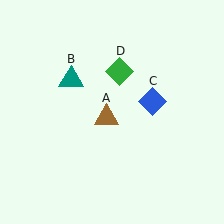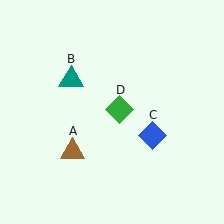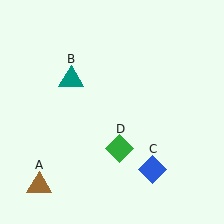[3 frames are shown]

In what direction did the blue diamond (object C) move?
The blue diamond (object C) moved down.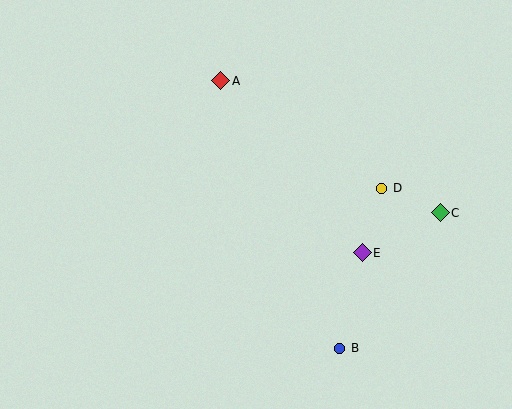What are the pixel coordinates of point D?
Point D is at (382, 188).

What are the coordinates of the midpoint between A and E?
The midpoint between A and E is at (291, 167).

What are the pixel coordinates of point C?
Point C is at (440, 213).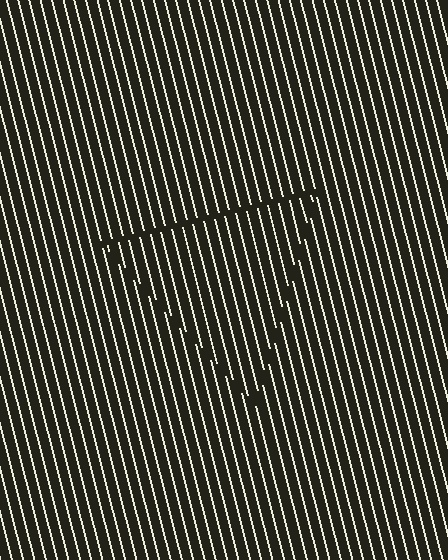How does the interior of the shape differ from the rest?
The interior of the shape contains the same grating, shifted by half a period — the contour is defined by the phase discontinuity where line-ends from the inner and outer gratings abut.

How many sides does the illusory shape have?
3 sides — the line-ends trace a triangle.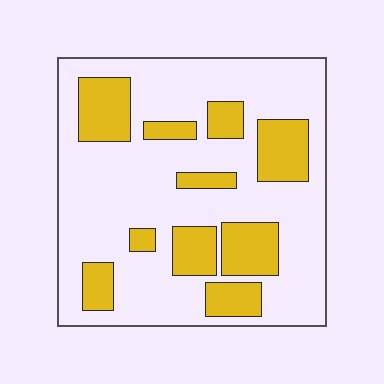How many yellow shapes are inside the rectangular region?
10.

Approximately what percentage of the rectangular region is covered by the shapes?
Approximately 25%.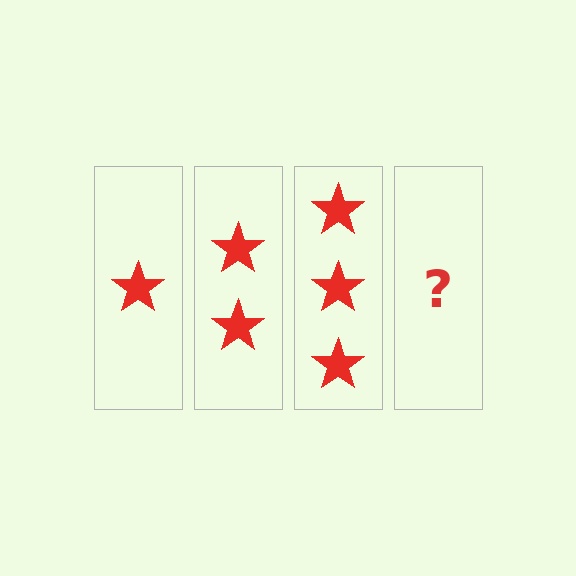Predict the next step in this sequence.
The next step is 4 stars.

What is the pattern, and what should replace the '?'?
The pattern is that each step adds one more star. The '?' should be 4 stars.